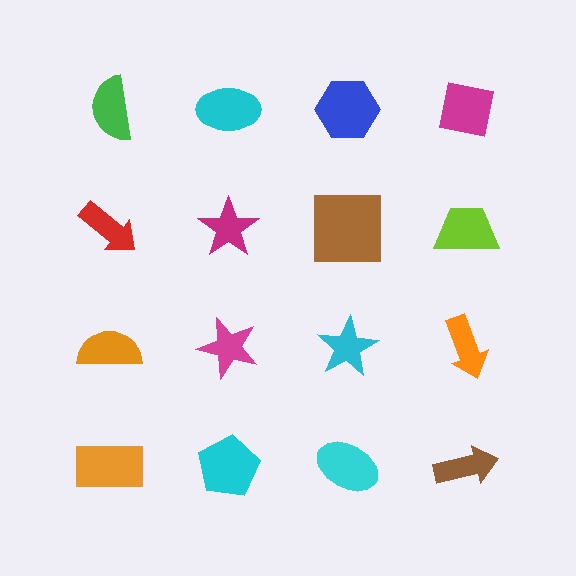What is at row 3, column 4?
An orange arrow.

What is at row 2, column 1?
A red arrow.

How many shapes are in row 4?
4 shapes.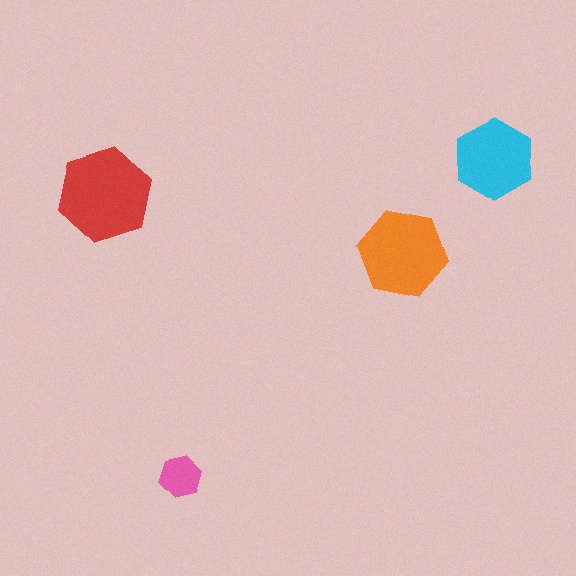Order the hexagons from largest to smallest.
the red one, the orange one, the cyan one, the pink one.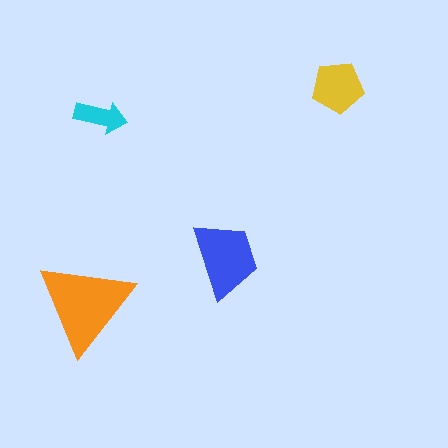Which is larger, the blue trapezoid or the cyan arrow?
The blue trapezoid.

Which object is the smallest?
The cyan arrow.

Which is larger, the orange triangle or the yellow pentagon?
The orange triangle.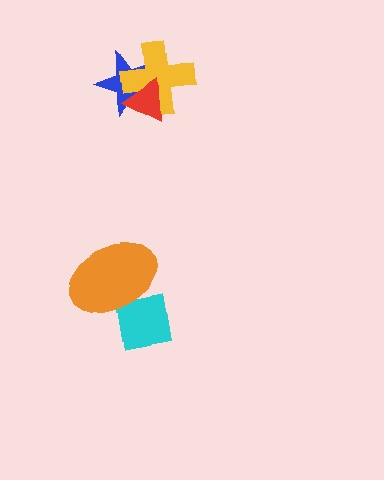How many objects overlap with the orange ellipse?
1 object overlaps with the orange ellipse.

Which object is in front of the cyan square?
The orange ellipse is in front of the cyan square.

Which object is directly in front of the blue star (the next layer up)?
The yellow cross is directly in front of the blue star.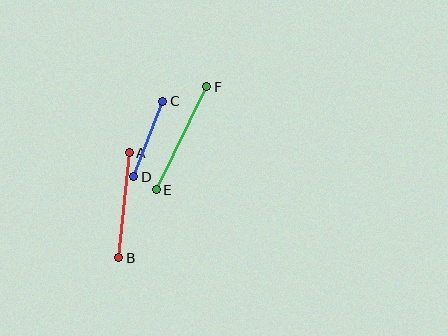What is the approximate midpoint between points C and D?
The midpoint is at approximately (148, 139) pixels.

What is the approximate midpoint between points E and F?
The midpoint is at approximately (181, 138) pixels.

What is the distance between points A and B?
The distance is approximately 106 pixels.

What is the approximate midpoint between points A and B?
The midpoint is at approximately (124, 205) pixels.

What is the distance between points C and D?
The distance is approximately 81 pixels.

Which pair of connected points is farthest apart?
Points E and F are farthest apart.